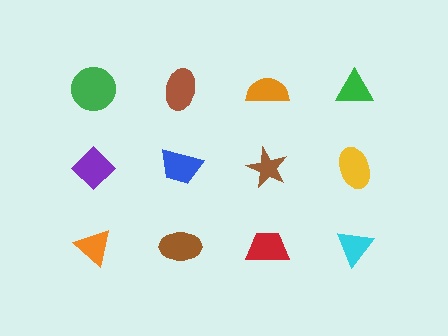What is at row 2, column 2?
A blue trapezoid.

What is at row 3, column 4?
A cyan triangle.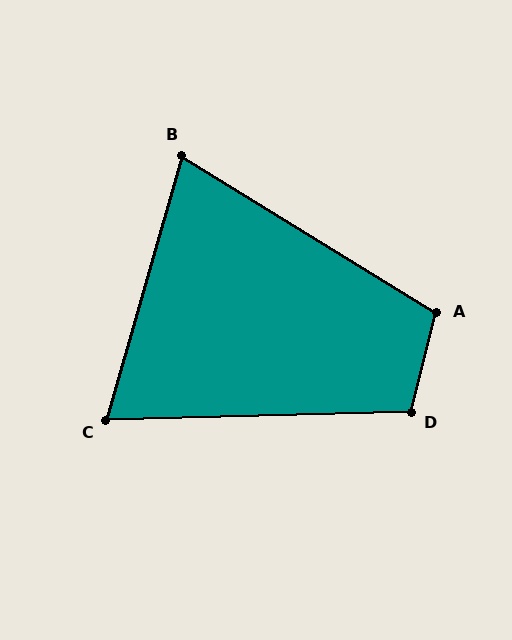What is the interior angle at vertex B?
Approximately 74 degrees (acute).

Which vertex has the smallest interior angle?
C, at approximately 73 degrees.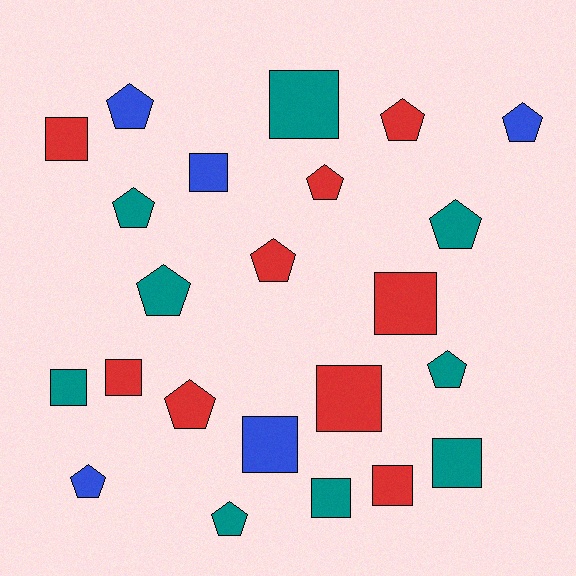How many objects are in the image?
There are 23 objects.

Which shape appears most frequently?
Pentagon, with 12 objects.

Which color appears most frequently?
Teal, with 9 objects.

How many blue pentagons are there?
There are 3 blue pentagons.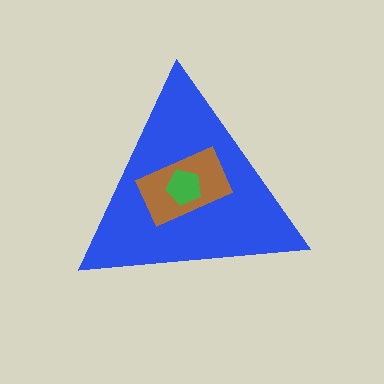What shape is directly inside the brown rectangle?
The green pentagon.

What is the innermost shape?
The green pentagon.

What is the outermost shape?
The blue triangle.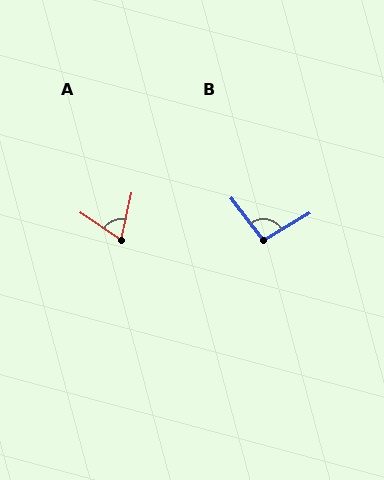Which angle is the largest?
B, at approximately 97 degrees.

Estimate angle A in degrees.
Approximately 69 degrees.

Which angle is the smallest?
A, at approximately 69 degrees.